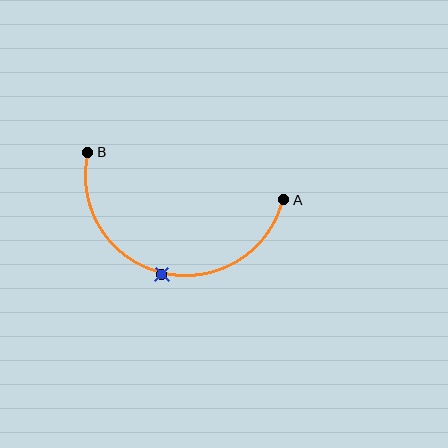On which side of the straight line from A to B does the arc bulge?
The arc bulges below the straight line connecting A and B.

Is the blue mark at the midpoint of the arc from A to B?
Yes. The blue mark lies on the arc at equal arc-length from both A and B — it is the arc midpoint.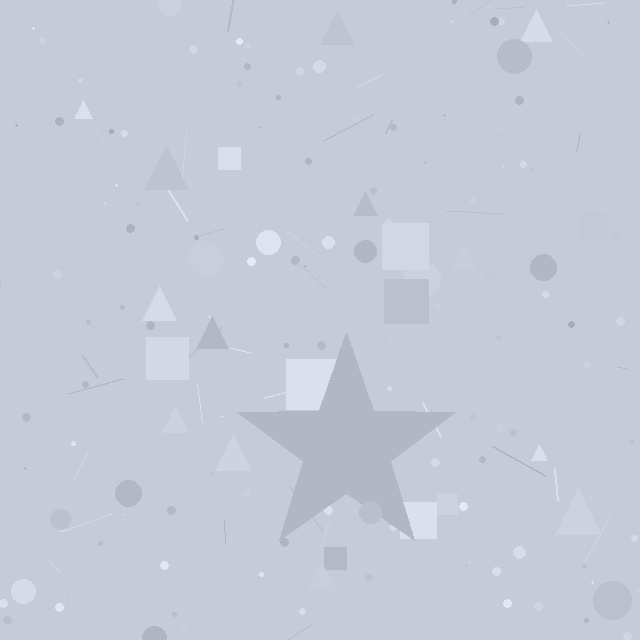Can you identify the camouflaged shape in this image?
The camouflaged shape is a star.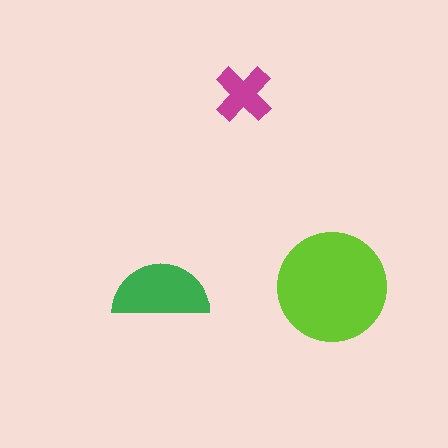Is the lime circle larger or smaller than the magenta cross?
Larger.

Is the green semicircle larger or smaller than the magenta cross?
Larger.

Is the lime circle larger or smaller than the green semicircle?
Larger.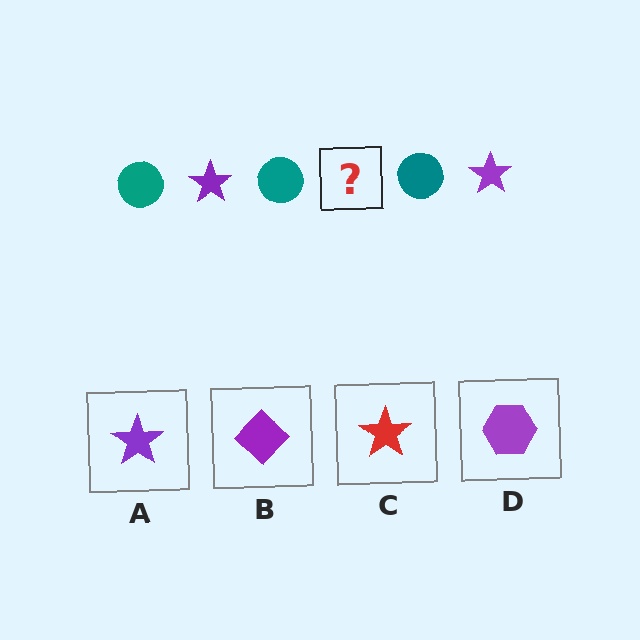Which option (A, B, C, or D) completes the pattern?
A.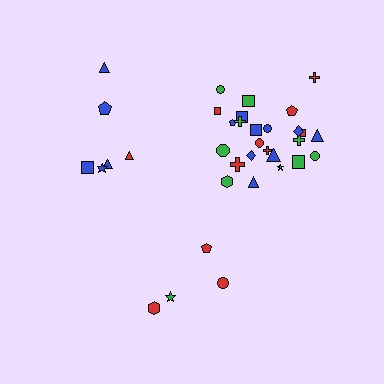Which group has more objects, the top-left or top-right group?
The top-right group.